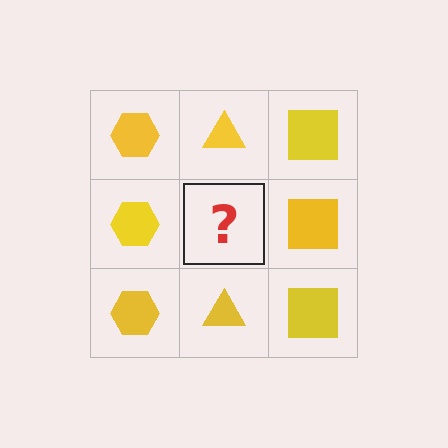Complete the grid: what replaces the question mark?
The question mark should be replaced with a yellow triangle.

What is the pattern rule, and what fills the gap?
The rule is that each column has a consistent shape. The gap should be filled with a yellow triangle.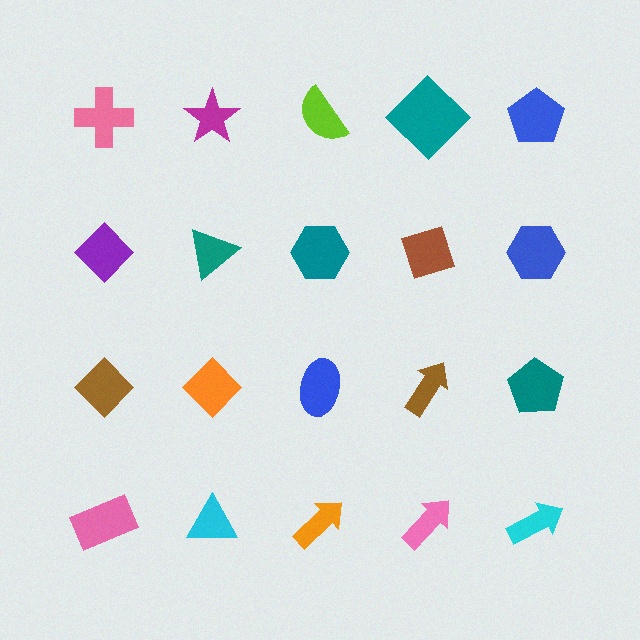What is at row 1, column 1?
A pink cross.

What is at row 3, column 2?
An orange diamond.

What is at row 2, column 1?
A purple diamond.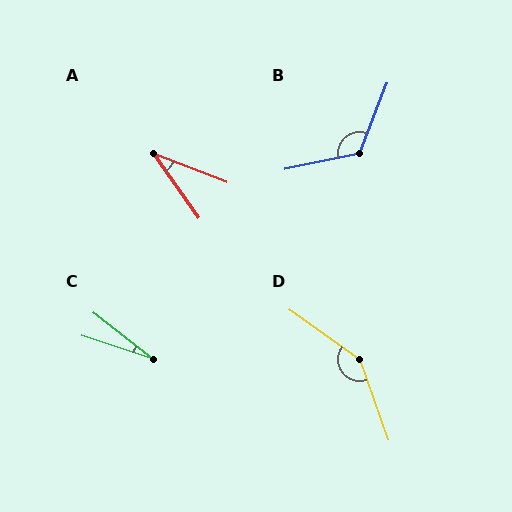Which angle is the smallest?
C, at approximately 20 degrees.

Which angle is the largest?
D, at approximately 145 degrees.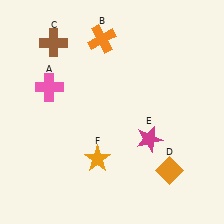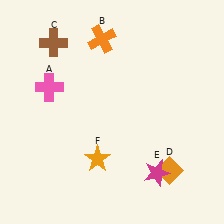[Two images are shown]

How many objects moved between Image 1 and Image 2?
1 object moved between the two images.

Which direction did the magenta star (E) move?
The magenta star (E) moved down.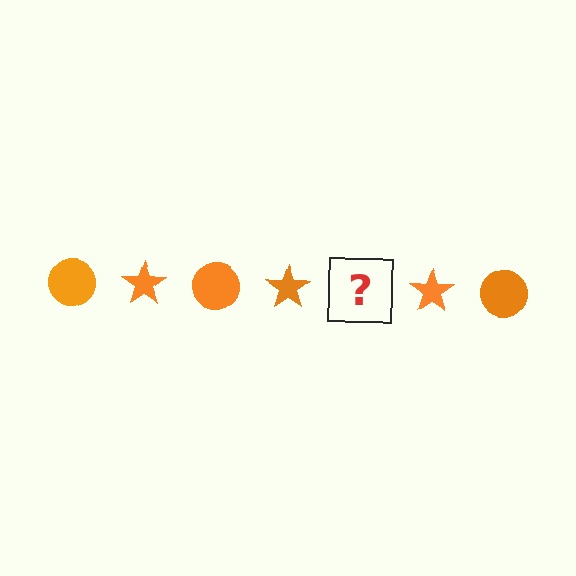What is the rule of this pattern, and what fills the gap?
The rule is that the pattern cycles through circle, star shapes in orange. The gap should be filled with an orange circle.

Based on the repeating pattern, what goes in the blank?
The blank should be an orange circle.